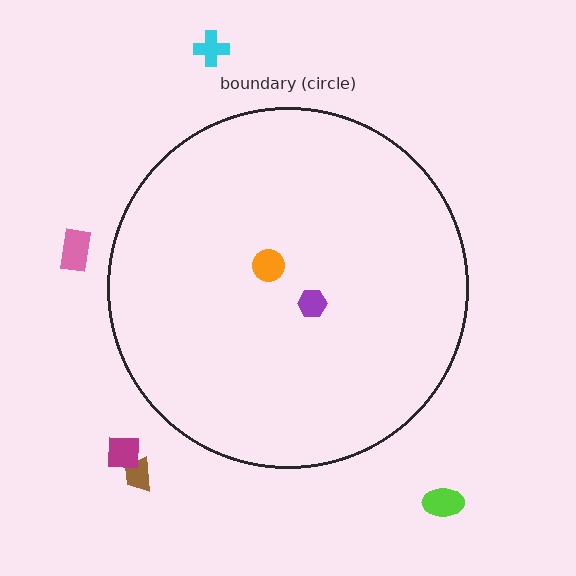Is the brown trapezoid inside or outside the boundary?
Outside.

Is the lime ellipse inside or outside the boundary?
Outside.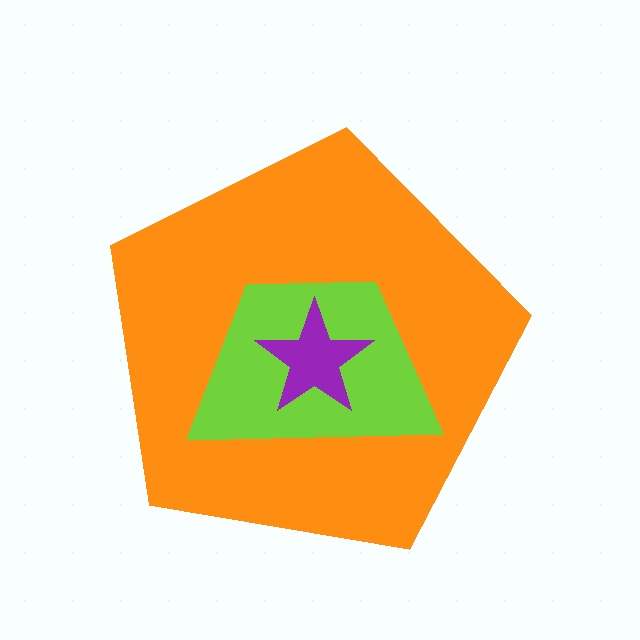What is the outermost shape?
The orange pentagon.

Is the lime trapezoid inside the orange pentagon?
Yes.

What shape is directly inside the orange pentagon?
The lime trapezoid.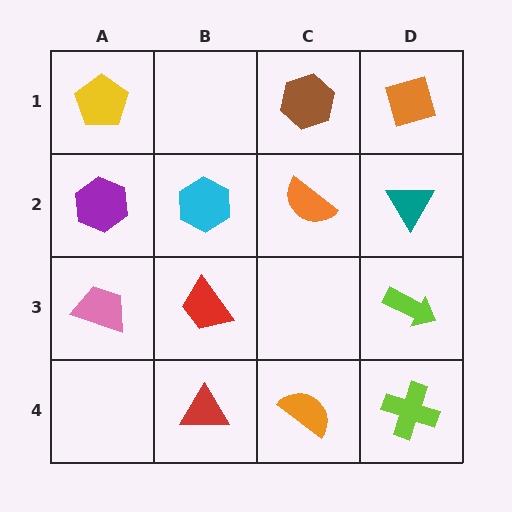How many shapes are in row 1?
3 shapes.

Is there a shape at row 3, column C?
No, that cell is empty.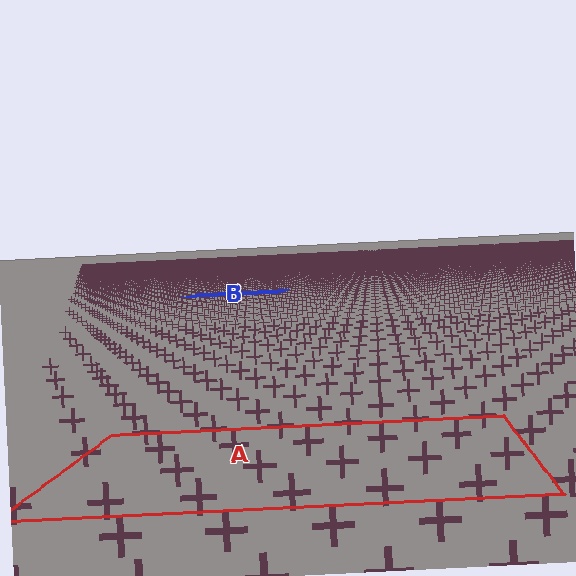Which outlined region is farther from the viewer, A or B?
Region B is farther from the viewer — the texture elements inside it appear smaller and more densely packed.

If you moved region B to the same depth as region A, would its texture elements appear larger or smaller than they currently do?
They would appear larger. At a closer depth, the same texture elements are projected at a bigger on-screen size.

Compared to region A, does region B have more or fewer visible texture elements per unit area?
Region B has more texture elements per unit area — they are packed more densely because it is farther away.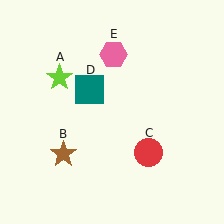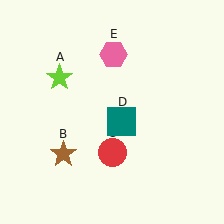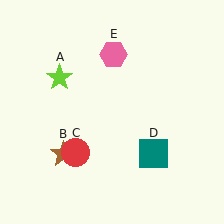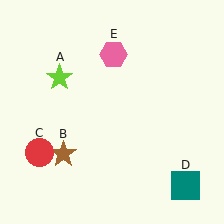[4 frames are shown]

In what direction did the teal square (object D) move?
The teal square (object D) moved down and to the right.